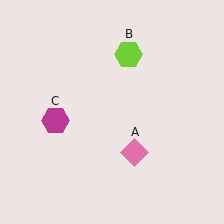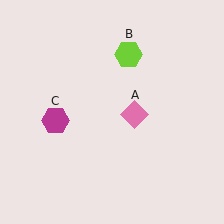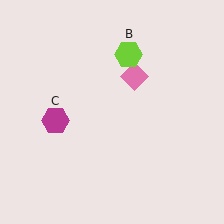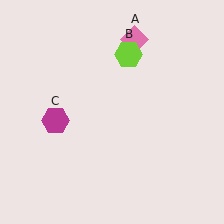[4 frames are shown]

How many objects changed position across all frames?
1 object changed position: pink diamond (object A).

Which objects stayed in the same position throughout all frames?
Lime hexagon (object B) and magenta hexagon (object C) remained stationary.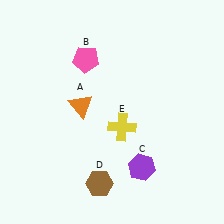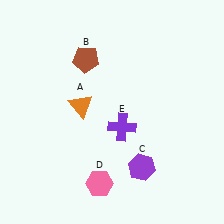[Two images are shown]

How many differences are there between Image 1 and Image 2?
There are 3 differences between the two images.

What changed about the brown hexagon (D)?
In Image 1, D is brown. In Image 2, it changed to pink.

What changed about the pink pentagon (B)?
In Image 1, B is pink. In Image 2, it changed to brown.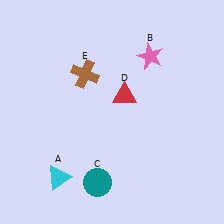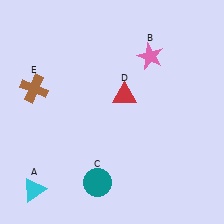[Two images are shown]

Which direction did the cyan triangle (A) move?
The cyan triangle (A) moved left.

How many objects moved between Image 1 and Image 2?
2 objects moved between the two images.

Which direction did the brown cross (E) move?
The brown cross (E) moved left.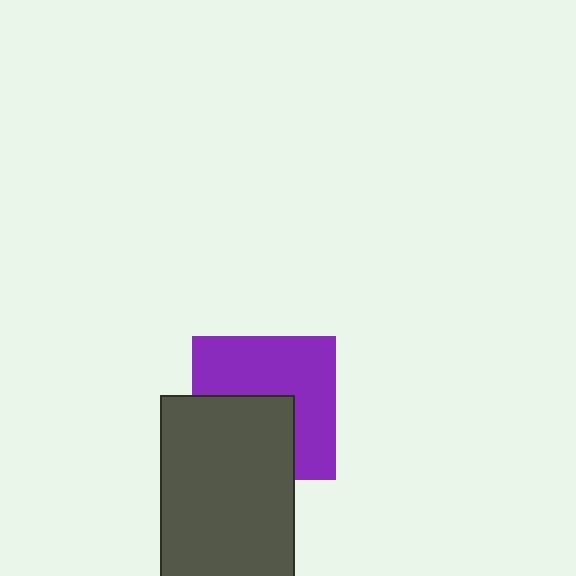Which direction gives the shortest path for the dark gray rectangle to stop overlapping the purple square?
Moving down gives the shortest separation.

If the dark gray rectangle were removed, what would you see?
You would see the complete purple square.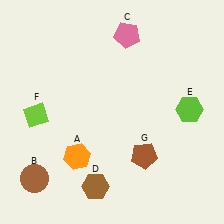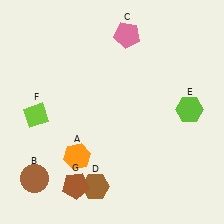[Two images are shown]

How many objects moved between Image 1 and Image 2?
1 object moved between the two images.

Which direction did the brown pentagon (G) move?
The brown pentagon (G) moved left.